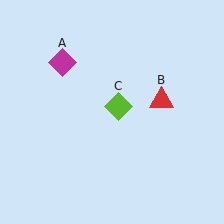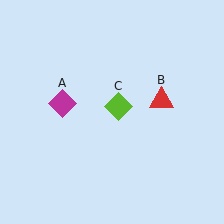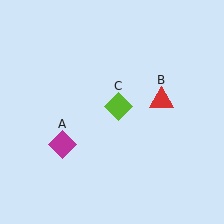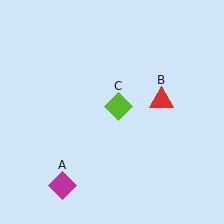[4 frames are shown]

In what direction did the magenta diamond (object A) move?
The magenta diamond (object A) moved down.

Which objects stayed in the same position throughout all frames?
Red triangle (object B) and lime diamond (object C) remained stationary.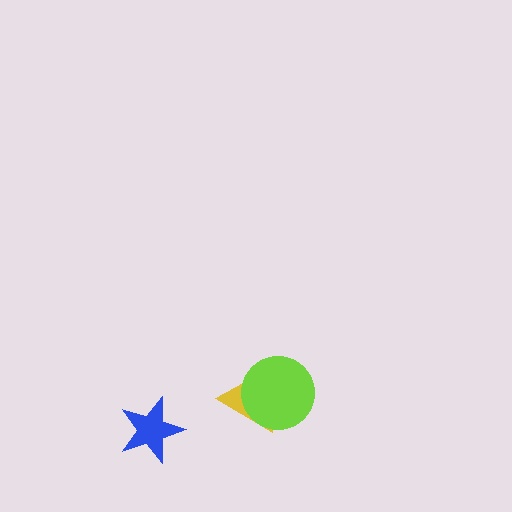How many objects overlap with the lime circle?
1 object overlaps with the lime circle.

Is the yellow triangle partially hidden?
Yes, it is partially covered by another shape.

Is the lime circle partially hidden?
No, no other shape covers it.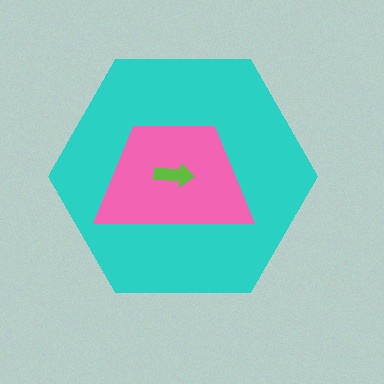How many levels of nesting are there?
3.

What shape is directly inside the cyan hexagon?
The pink trapezoid.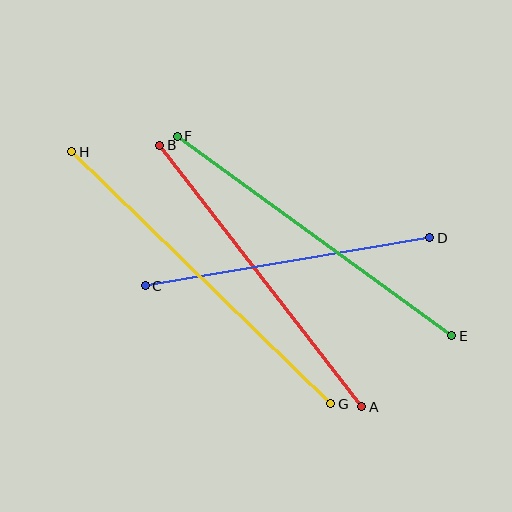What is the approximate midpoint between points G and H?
The midpoint is at approximately (201, 278) pixels.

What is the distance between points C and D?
The distance is approximately 289 pixels.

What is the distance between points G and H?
The distance is approximately 361 pixels.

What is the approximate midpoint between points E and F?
The midpoint is at approximately (314, 236) pixels.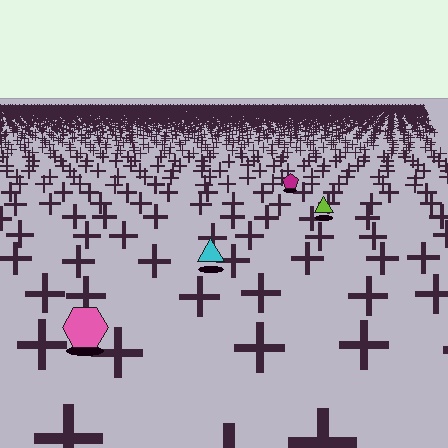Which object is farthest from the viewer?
The magenta pentagon is farthest from the viewer. It appears smaller and the ground texture around it is denser.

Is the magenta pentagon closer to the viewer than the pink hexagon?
No. The pink hexagon is closer — you can tell from the texture gradient: the ground texture is coarser near it.